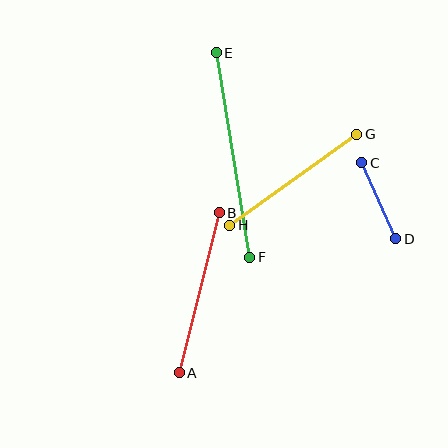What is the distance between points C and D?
The distance is approximately 83 pixels.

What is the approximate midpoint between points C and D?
The midpoint is at approximately (379, 201) pixels.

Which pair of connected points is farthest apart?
Points E and F are farthest apart.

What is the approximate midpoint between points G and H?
The midpoint is at approximately (293, 180) pixels.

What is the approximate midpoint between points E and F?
The midpoint is at approximately (233, 155) pixels.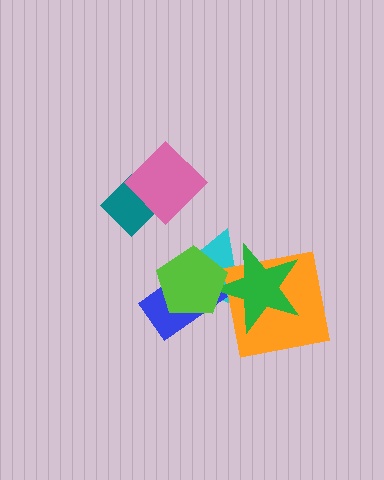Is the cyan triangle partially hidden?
Yes, it is partially covered by another shape.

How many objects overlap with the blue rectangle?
2 objects overlap with the blue rectangle.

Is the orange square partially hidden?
Yes, it is partially covered by another shape.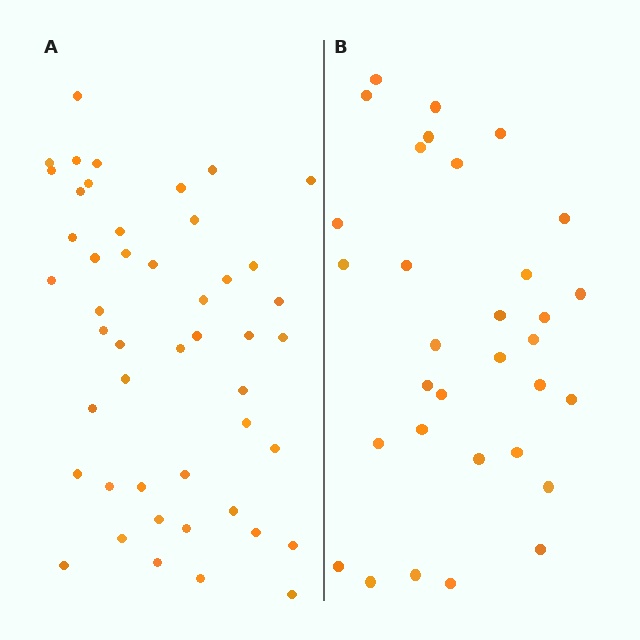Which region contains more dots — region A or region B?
Region A (the left region) has more dots.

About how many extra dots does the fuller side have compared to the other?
Region A has approximately 15 more dots than region B.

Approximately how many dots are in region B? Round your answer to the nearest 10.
About 30 dots. (The exact count is 32, which rounds to 30.)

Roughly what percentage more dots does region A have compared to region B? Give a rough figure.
About 45% more.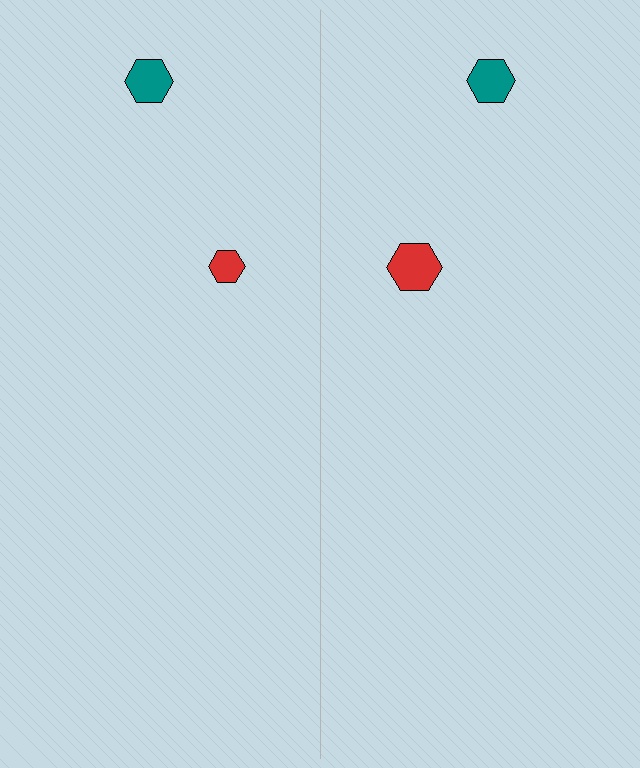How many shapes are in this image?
There are 4 shapes in this image.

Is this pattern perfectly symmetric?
No, the pattern is not perfectly symmetric. The red hexagon on the right side has a different size than its mirror counterpart.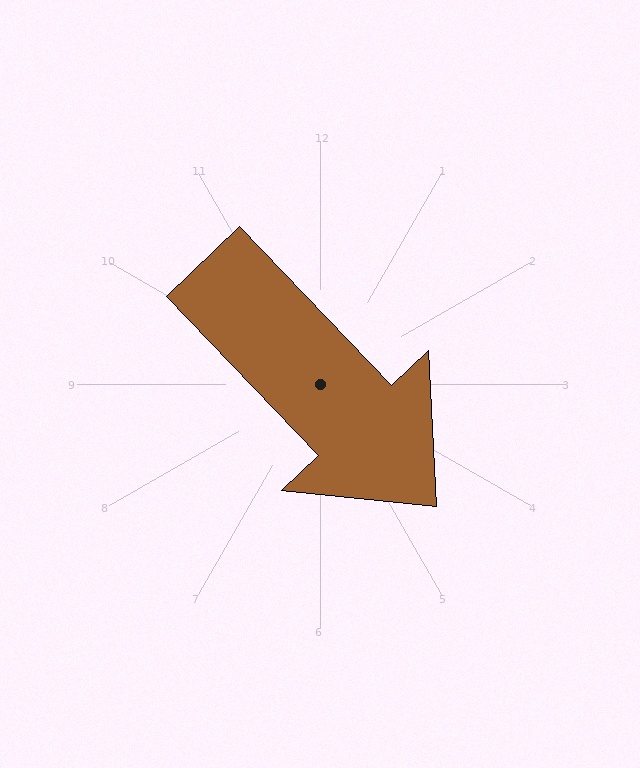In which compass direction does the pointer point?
Southeast.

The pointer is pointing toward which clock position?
Roughly 5 o'clock.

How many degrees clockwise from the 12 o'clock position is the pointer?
Approximately 136 degrees.